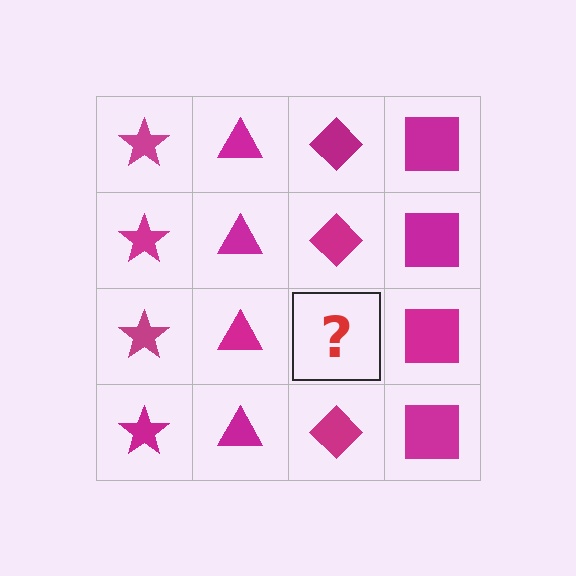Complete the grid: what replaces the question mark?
The question mark should be replaced with a magenta diamond.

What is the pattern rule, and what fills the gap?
The rule is that each column has a consistent shape. The gap should be filled with a magenta diamond.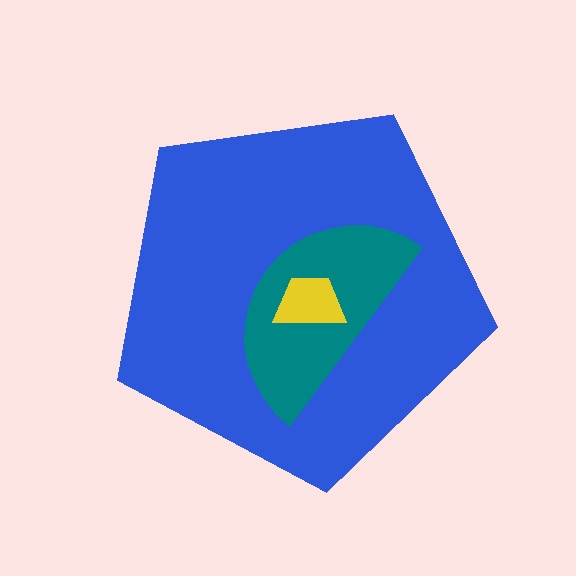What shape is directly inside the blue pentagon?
The teal semicircle.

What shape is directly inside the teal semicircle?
The yellow trapezoid.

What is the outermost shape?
The blue pentagon.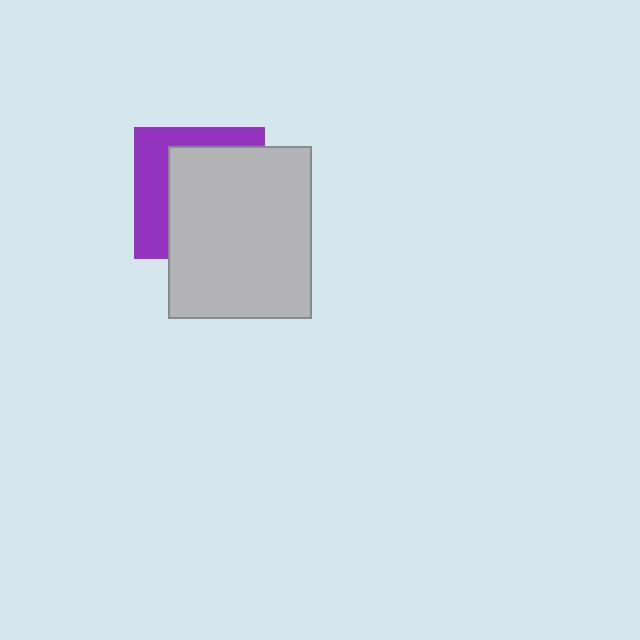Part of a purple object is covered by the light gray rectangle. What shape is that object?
It is a square.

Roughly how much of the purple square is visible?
A small part of it is visible (roughly 36%).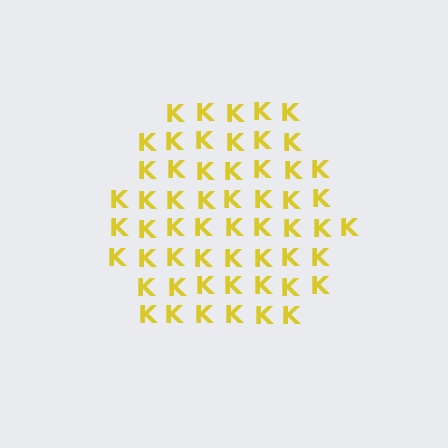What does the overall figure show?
The overall figure shows a hexagon.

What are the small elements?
The small elements are letter K's.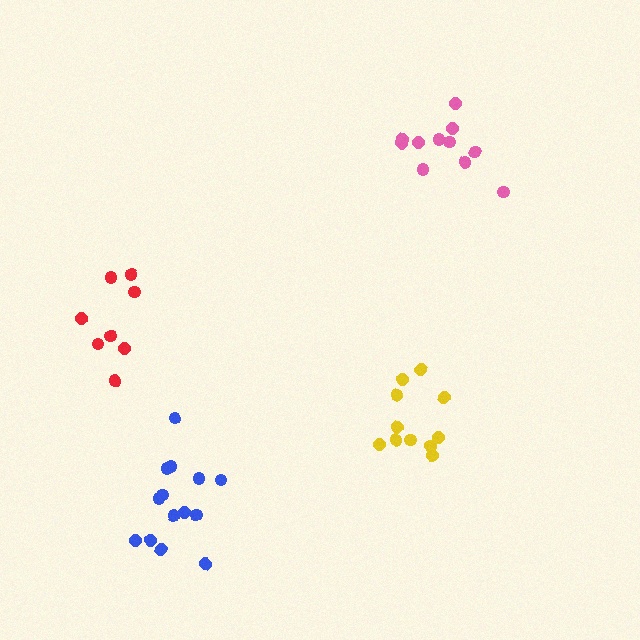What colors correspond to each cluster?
The clusters are colored: pink, yellow, red, blue.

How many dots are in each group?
Group 1: 11 dots, Group 2: 11 dots, Group 3: 8 dots, Group 4: 14 dots (44 total).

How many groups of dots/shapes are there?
There are 4 groups.